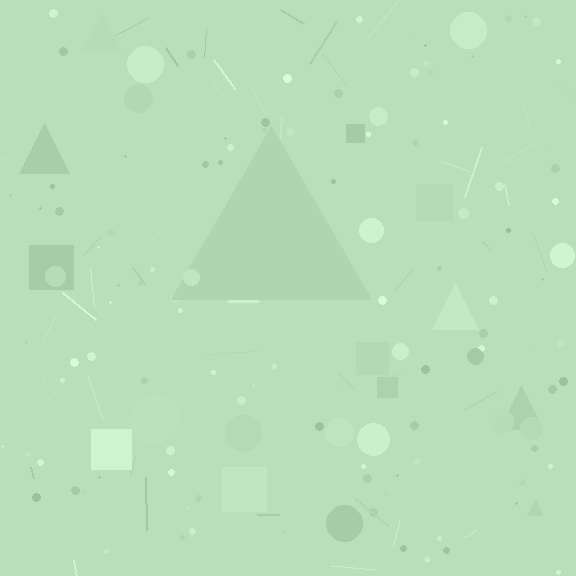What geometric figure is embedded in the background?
A triangle is embedded in the background.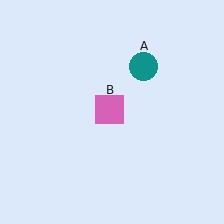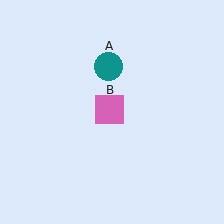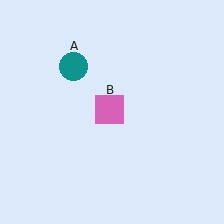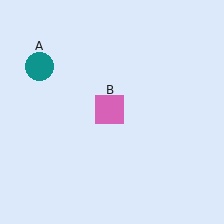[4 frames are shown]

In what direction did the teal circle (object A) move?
The teal circle (object A) moved left.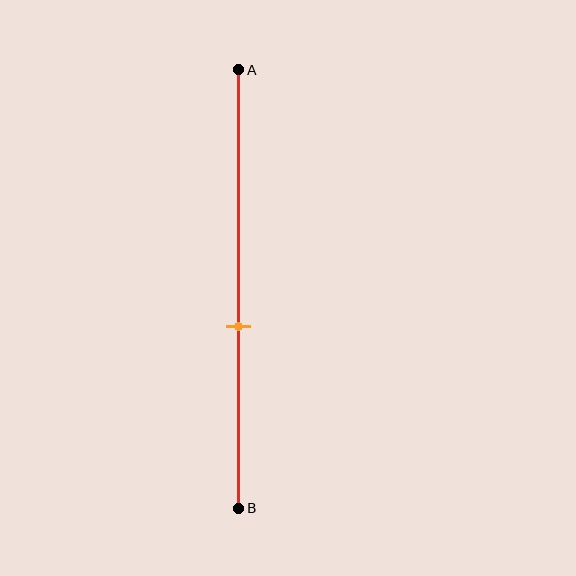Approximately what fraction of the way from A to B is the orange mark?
The orange mark is approximately 60% of the way from A to B.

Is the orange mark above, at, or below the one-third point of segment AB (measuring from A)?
The orange mark is below the one-third point of segment AB.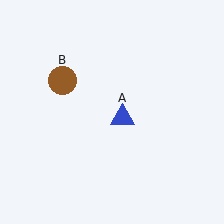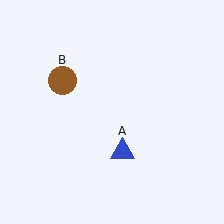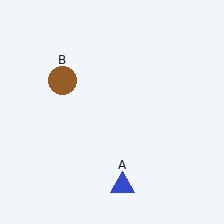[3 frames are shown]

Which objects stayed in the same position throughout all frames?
Brown circle (object B) remained stationary.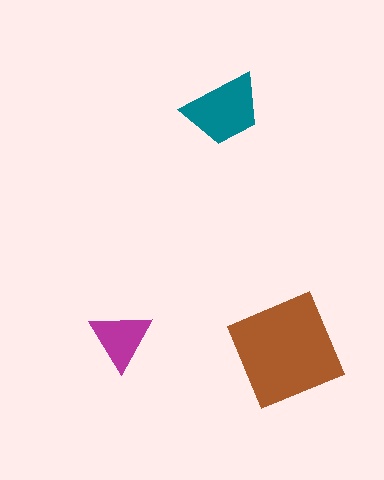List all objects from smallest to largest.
The magenta triangle, the teal trapezoid, the brown diamond.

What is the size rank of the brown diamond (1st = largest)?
1st.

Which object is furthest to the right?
The brown diamond is rightmost.